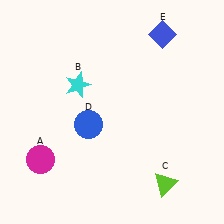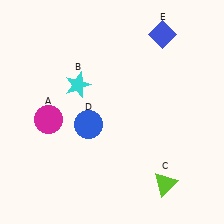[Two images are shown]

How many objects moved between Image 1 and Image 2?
1 object moved between the two images.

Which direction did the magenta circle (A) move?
The magenta circle (A) moved up.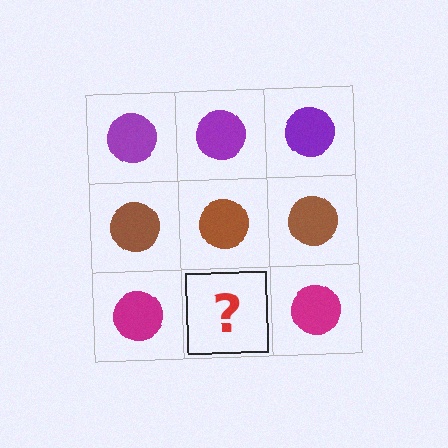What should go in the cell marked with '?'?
The missing cell should contain a magenta circle.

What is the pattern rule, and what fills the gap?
The rule is that each row has a consistent color. The gap should be filled with a magenta circle.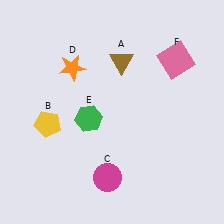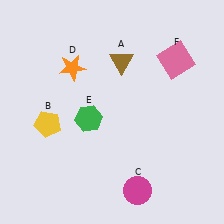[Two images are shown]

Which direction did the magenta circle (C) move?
The magenta circle (C) moved right.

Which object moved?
The magenta circle (C) moved right.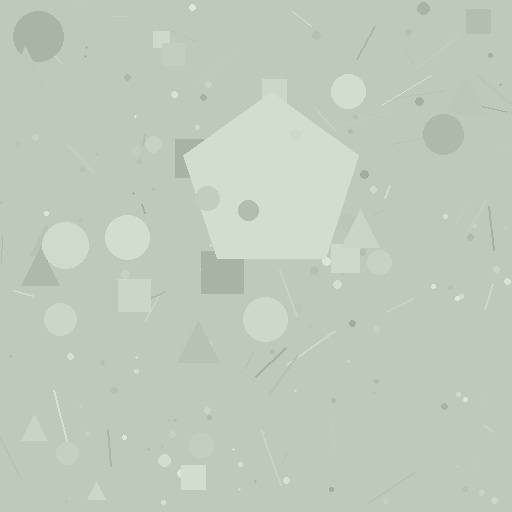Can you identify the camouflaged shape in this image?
The camouflaged shape is a pentagon.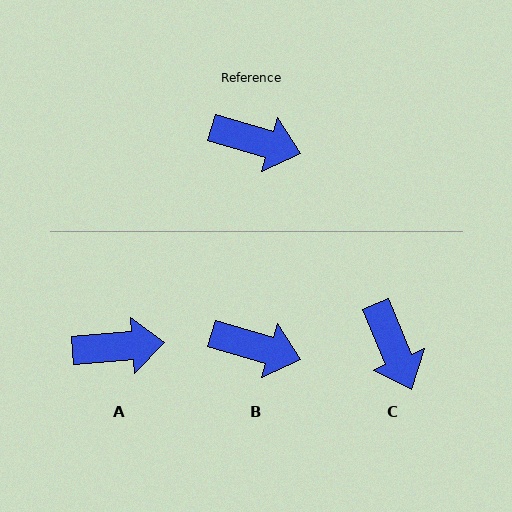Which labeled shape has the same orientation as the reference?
B.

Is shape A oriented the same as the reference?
No, it is off by about 21 degrees.